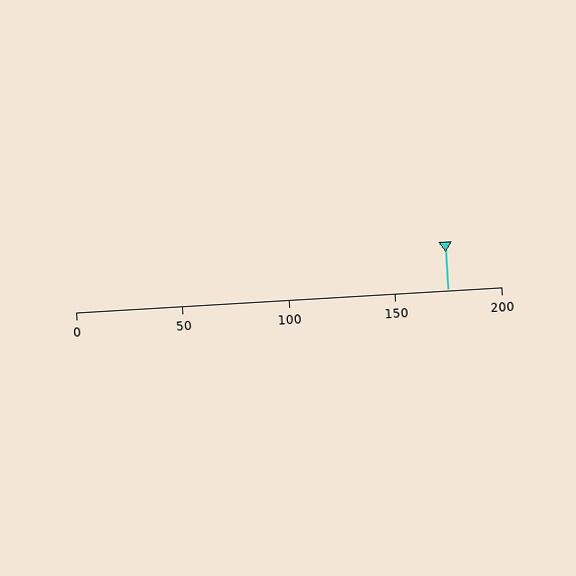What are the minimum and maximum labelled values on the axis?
The axis runs from 0 to 200.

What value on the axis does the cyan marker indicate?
The marker indicates approximately 175.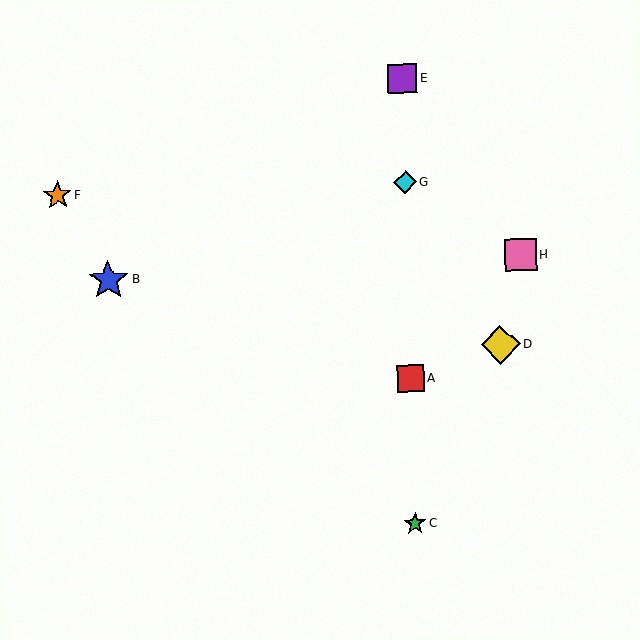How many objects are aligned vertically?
4 objects (A, C, E, G) are aligned vertically.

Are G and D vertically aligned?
No, G is at x≈405 and D is at x≈501.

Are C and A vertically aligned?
Yes, both are at x≈415.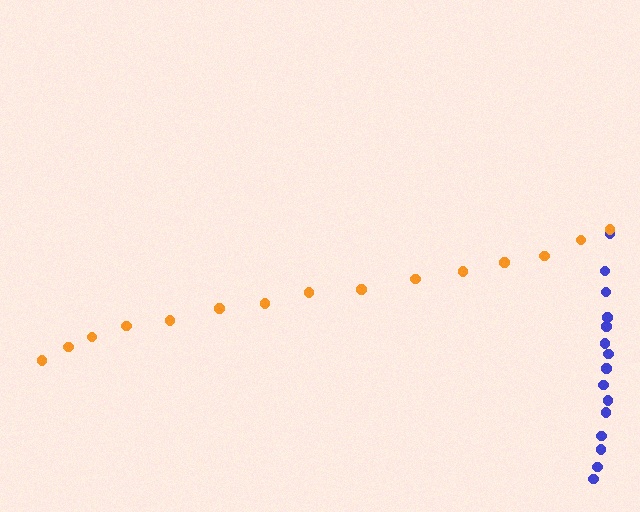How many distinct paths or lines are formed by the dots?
There are 2 distinct paths.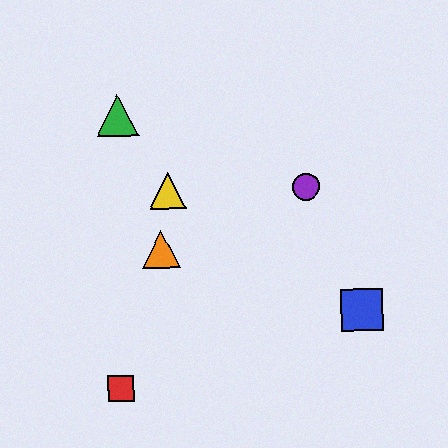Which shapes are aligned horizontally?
The yellow triangle, the purple circle are aligned horizontally.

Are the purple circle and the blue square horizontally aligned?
No, the purple circle is at y≈187 and the blue square is at y≈310.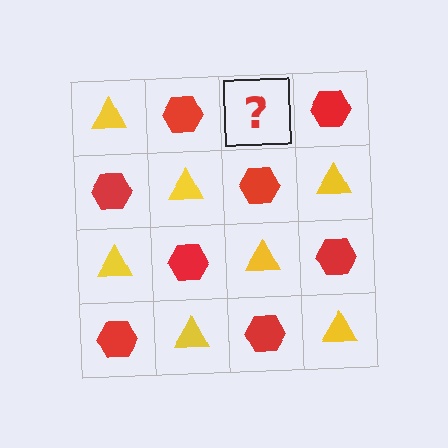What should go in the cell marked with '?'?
The missing cell should contain a yellow triangle.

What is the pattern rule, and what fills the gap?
The rule is that it alternates yellow triangle and red hexagon in a checkerboard pattern. The gap should be filled with a yellow triangle.